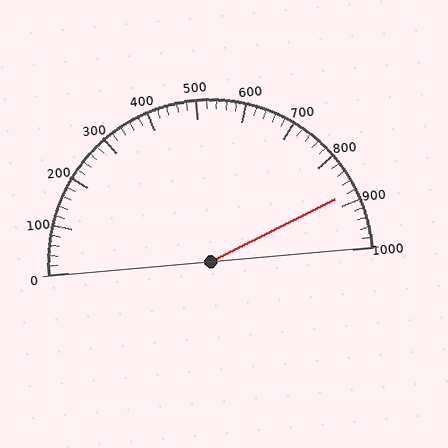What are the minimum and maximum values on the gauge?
The gauge ranges from 0 to 1000.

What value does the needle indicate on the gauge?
The needle indicates approximately 880.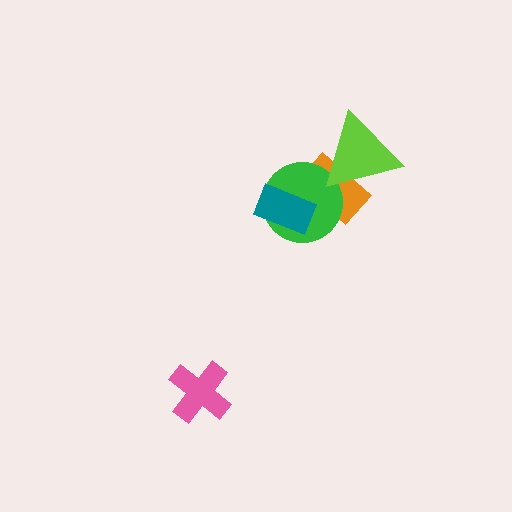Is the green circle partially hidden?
Yes, it is partially covered by another shape.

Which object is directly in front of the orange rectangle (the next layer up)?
The green circle is directly in front of the orange rectangle.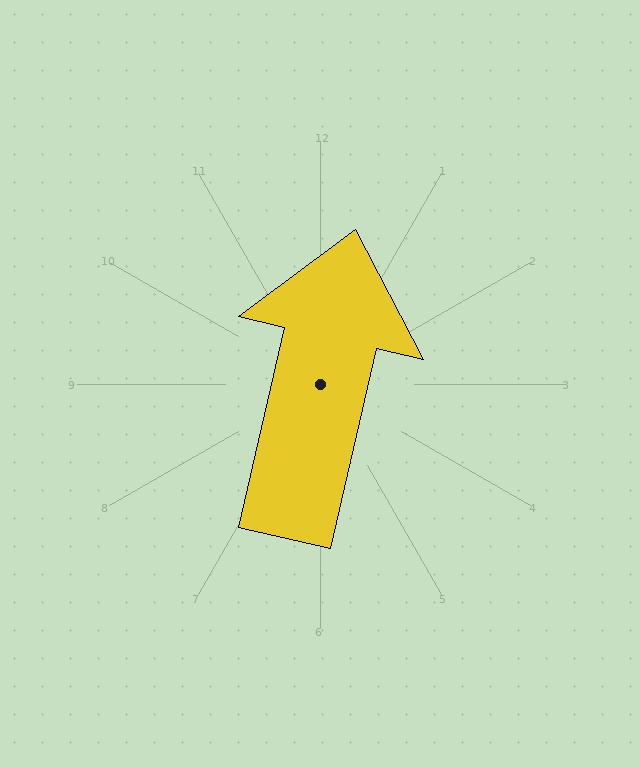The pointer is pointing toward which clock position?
Roughly 12 o'clock.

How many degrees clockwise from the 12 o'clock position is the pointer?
Approximately 13 degrees.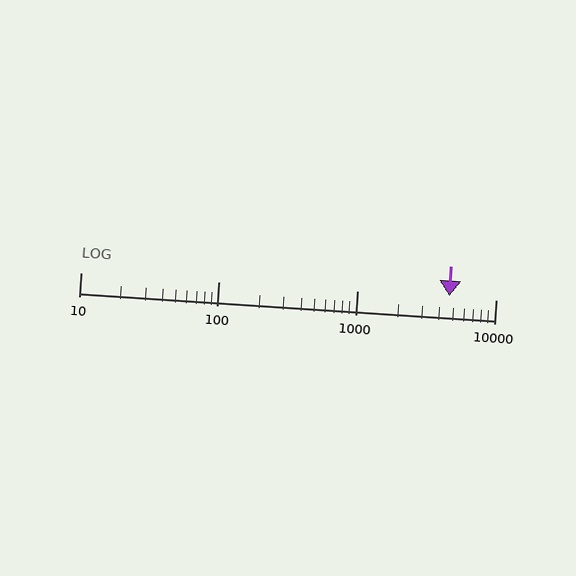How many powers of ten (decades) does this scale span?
The scale spans 3 decades, from 10 to 10000.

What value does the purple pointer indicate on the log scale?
The pointer indicates approximately 4600.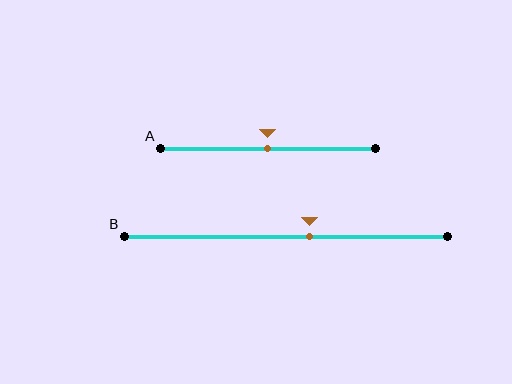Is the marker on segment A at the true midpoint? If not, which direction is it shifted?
Yes, the marker on segment A is at the true midpoint.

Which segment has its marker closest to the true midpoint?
Segment A has its marker closest to the true midpoint.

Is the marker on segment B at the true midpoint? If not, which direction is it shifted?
No, the marker on segment B is shifted to the right by about 7% of the segment length.